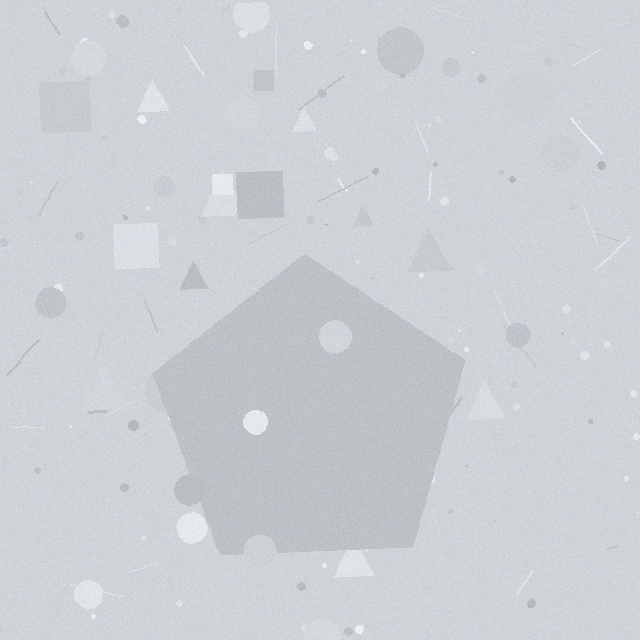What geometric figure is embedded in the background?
A pentagon is embedded in the background.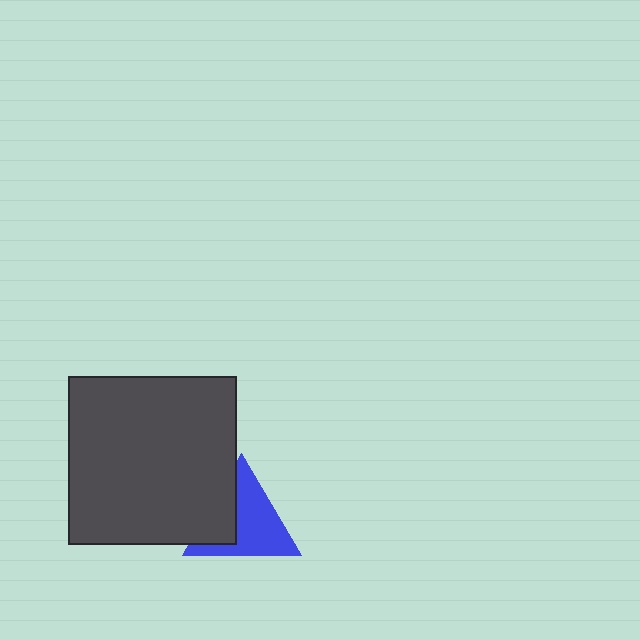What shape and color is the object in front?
The object in front is a dark gray square.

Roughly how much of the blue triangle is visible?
Most of it is visible (roughly 65%).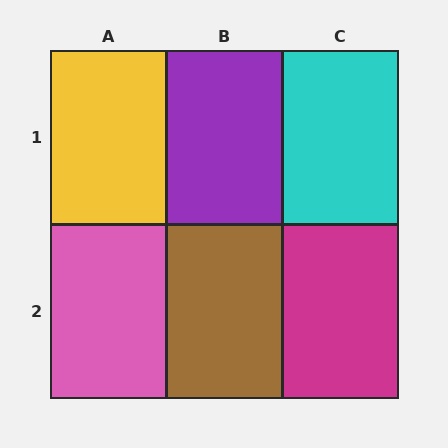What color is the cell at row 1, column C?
Cyan.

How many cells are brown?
1 cell is brown.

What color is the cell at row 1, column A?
Yellow.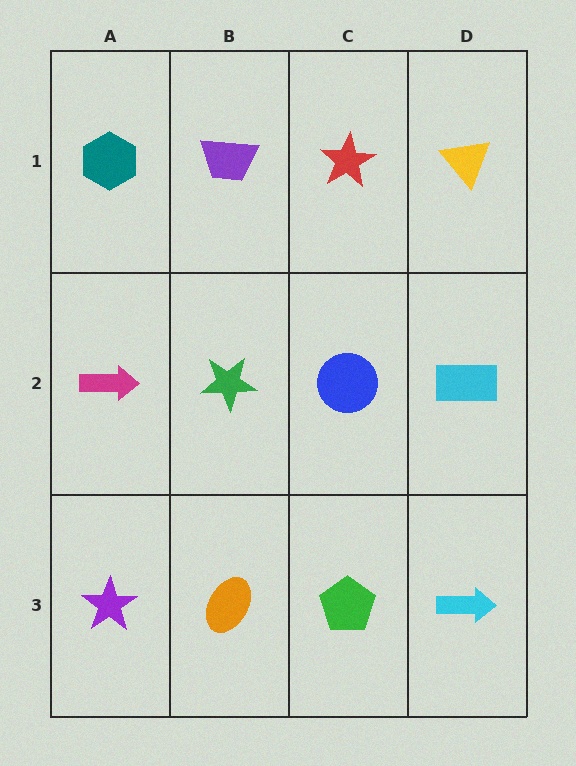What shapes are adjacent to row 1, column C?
A blue circle (row 2, column C), a purple trapezoid (row 1, column B), a yellow triangle (row 1, column D).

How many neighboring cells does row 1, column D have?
2.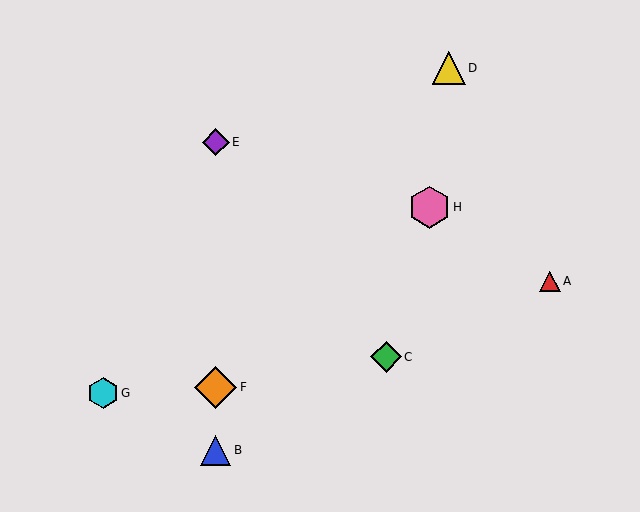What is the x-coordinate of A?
Object A is at x≈550.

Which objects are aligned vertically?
Objects B, E, F are aligned vertically.